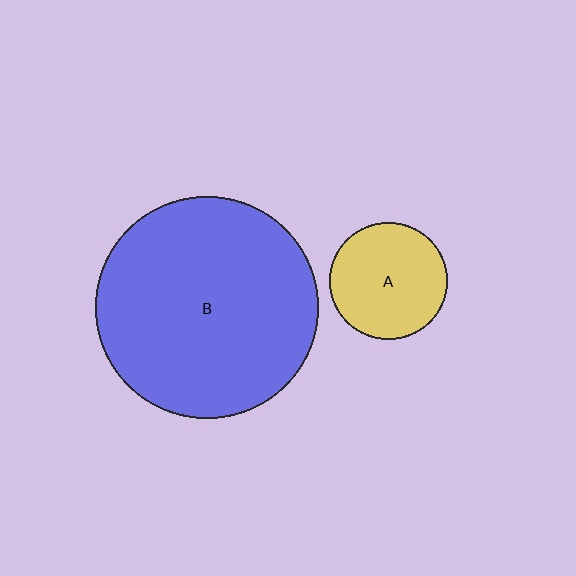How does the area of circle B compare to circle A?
Approximately 3.6 times.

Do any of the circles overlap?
No, none of the circles overlap.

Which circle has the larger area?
Circle B (blue).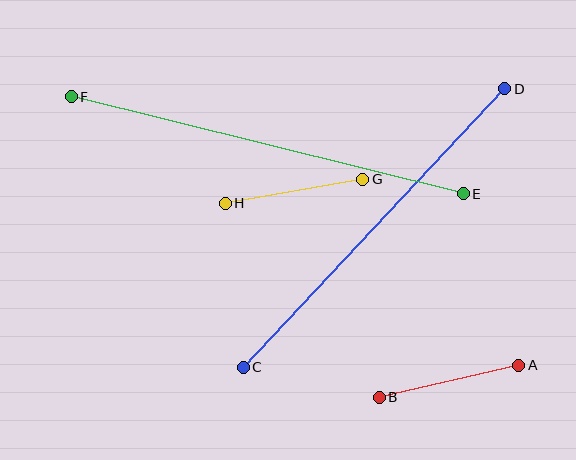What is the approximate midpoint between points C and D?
The midpoint is at approximately (374, 228) pixels.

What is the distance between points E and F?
The distance is approximately 404 pixels.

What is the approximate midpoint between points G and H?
The midpoint is at approximately (294, 191) pixels.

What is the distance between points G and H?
The distance is approximately 140 pixels.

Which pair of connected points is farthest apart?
Points E and F are farthest apart.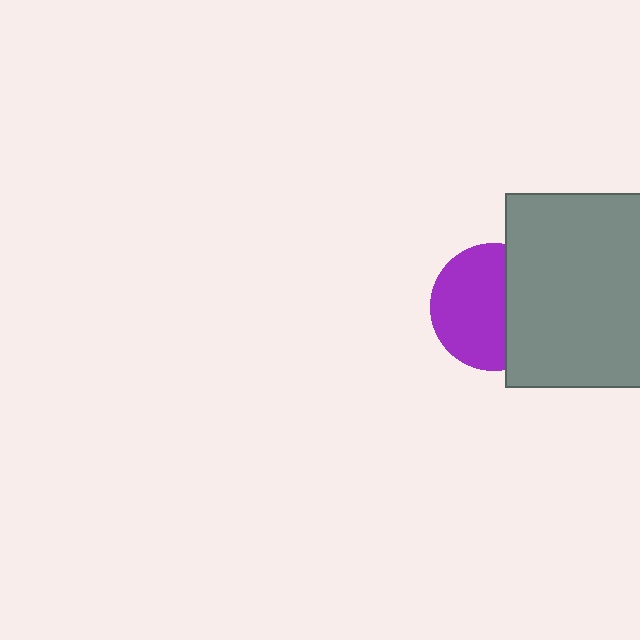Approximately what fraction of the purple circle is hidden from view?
Roughly 39% of the purple circle is hidden behind the gray rectangle.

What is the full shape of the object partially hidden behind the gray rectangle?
The partially hidden object is a purple circle.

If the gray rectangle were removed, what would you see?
You would see the complete purple circle.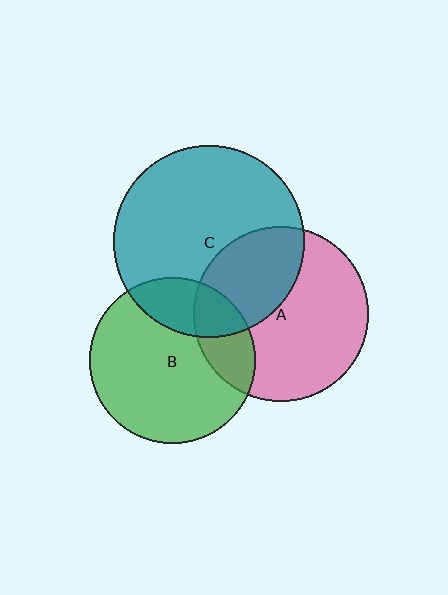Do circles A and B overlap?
Yes.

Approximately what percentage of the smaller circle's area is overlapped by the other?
Approximately 20%.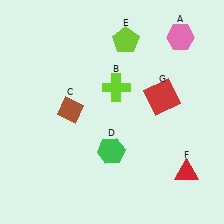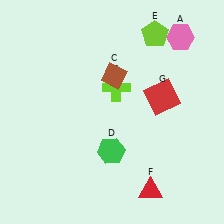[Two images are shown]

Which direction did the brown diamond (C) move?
The brown diamond (C) moved right.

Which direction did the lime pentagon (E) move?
The lime pentagon (E) moved right.